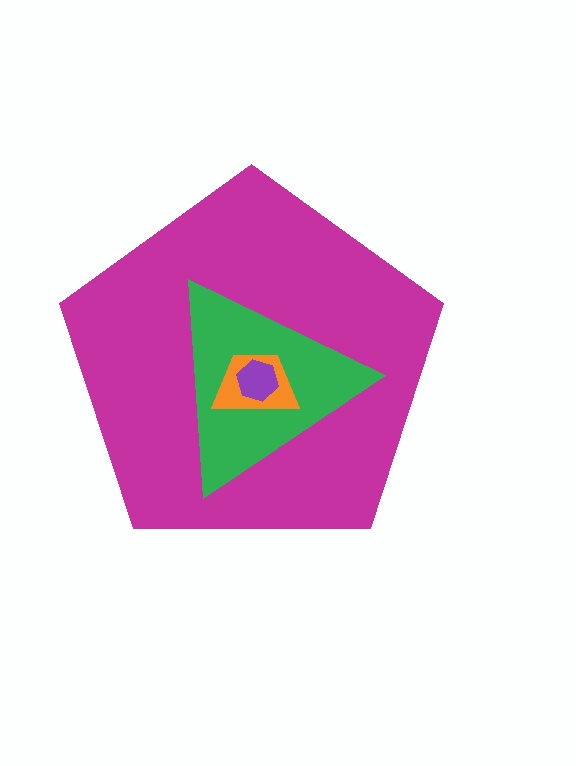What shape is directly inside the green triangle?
The orange trapezoid.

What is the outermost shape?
The magenta pentagon.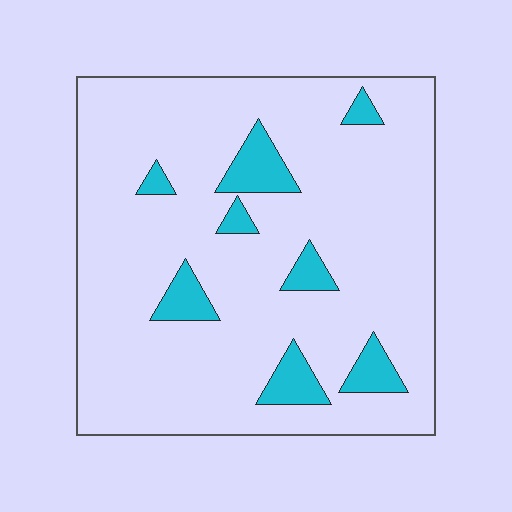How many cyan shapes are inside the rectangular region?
8.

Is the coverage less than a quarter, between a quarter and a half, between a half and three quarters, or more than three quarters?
Less than a quarter.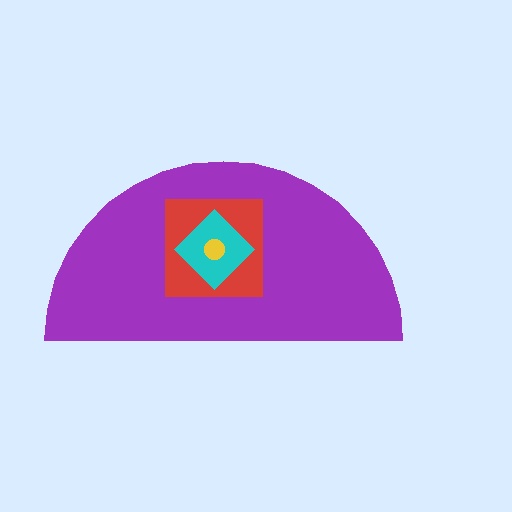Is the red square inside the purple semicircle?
Yes.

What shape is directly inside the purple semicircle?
The red square.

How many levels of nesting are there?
4.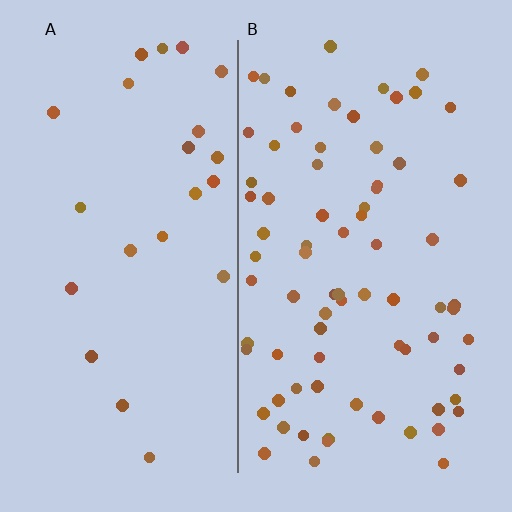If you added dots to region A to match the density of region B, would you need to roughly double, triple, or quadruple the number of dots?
Approximately triple.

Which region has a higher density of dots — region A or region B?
B (the right).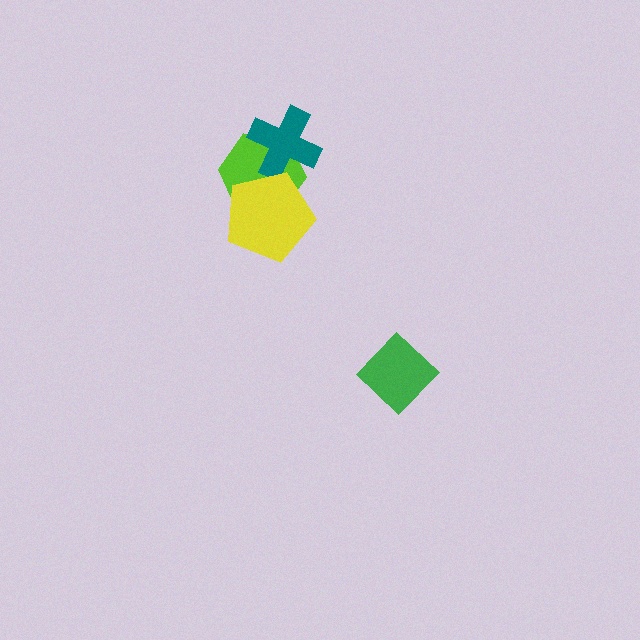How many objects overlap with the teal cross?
2 objects overlap with the teal cross.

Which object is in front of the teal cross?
The yellow pentagon is in front of the teal cross.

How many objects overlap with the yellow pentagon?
2 objects overlap with the yellow pentagon.